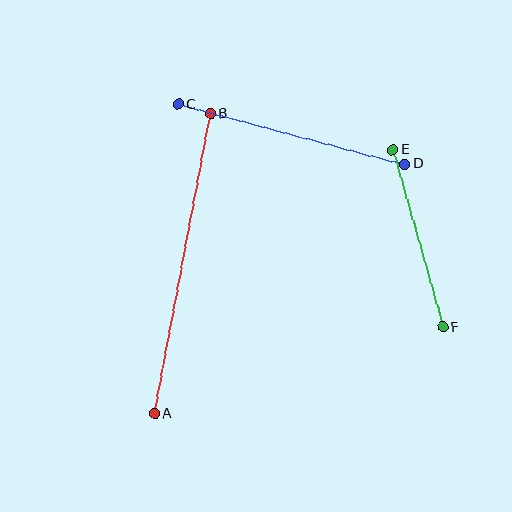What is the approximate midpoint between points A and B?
The midpoint is at approximately (182, 264) pixels.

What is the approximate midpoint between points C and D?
The midpoint is at approximately (291, 134) pixels.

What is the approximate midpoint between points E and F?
The midpoint is at approximately (418, 238) pixels.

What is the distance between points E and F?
The distance is approximately 184 pixels.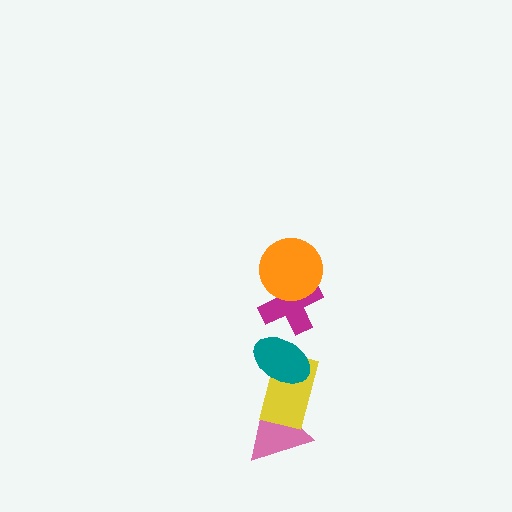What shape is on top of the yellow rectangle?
The teal ellipse is on top of the yellow rectangle.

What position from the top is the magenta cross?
The magenta cross is 2nd from the top.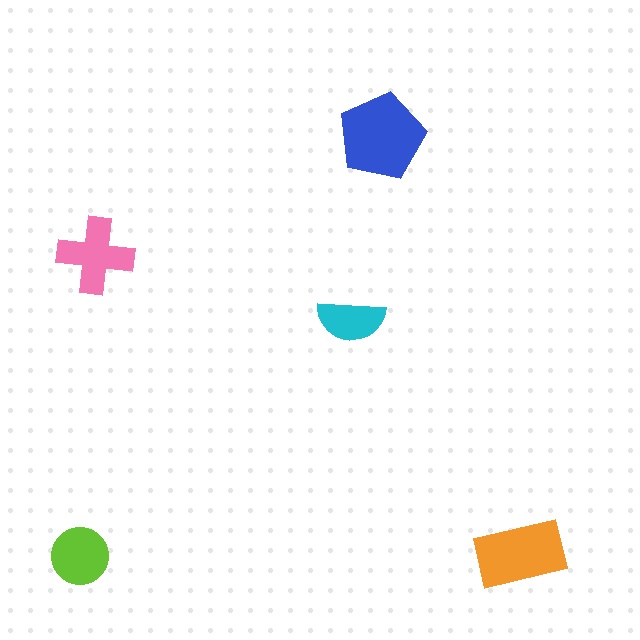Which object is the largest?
The blue pentagon.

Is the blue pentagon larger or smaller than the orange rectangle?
Larger.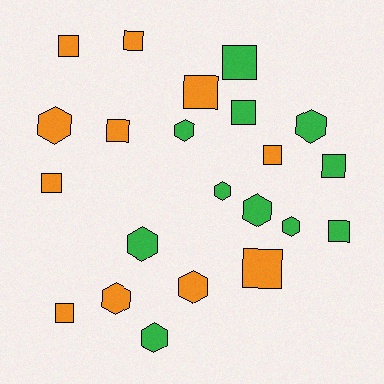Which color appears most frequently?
Orange, with 11 objects.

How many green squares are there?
There are 4 green squares.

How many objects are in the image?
There are 22 objects.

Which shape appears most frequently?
Square, with 12 objects.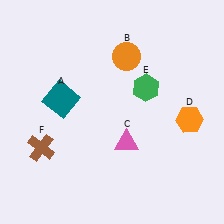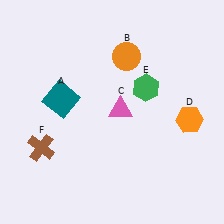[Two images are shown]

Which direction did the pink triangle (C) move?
The pink triangle (C) moved up.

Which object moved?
The pink triangle (C) moved up.